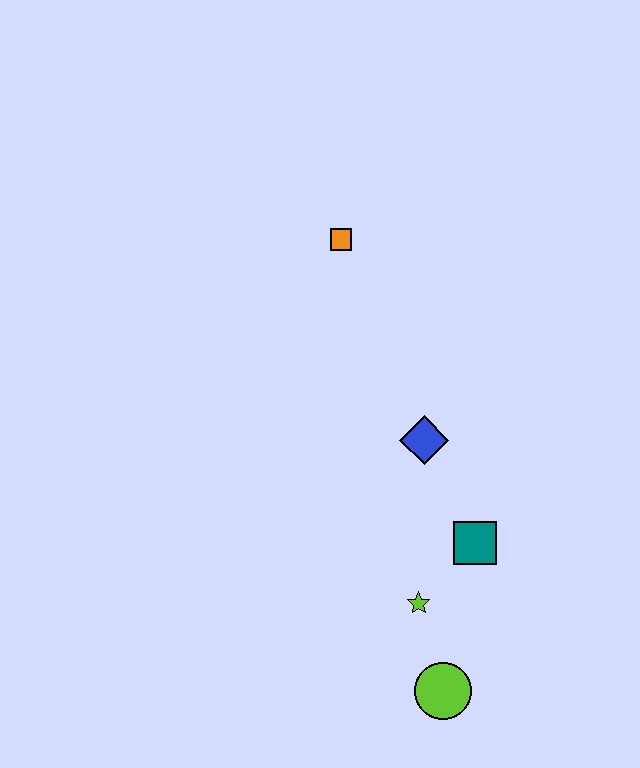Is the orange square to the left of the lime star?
Yes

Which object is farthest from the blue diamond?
The lime circle is farthest from the blue diamond.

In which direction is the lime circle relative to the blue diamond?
The lime circle is below the blue diamond.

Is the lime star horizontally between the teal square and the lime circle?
No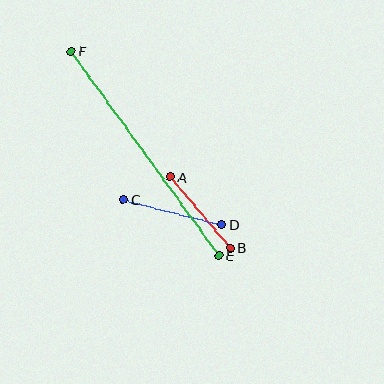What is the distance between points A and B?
The distance is approximately 93 pixels.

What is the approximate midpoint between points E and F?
The midpoint is at approximately (145, 153) pixels.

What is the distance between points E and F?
The distance is approximately 251 pixels.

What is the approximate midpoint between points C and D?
The midpoint is at approximately (172, 212) pixels.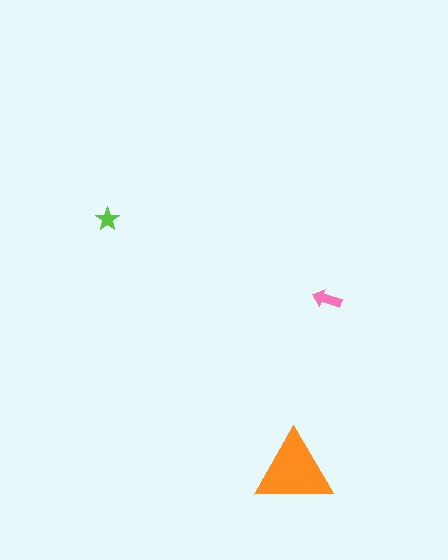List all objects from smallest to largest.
The lime star, the pink arrow, the orange triangle.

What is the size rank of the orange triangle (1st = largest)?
1st.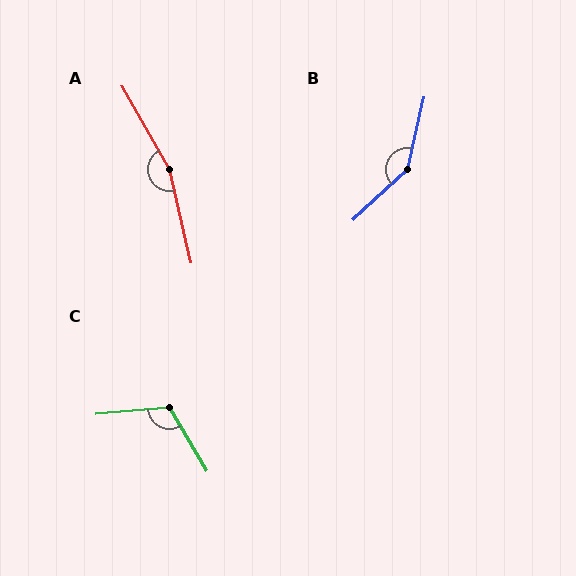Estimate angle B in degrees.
Approximately 146 degrees.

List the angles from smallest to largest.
C (115°), B (146°), A (163°).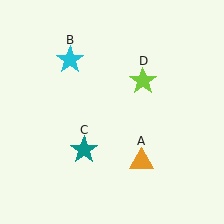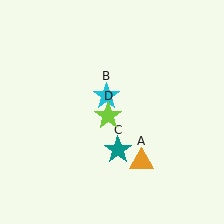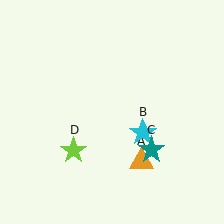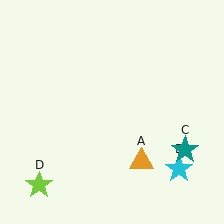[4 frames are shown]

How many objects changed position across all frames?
3 objects changed position: cyan star (object B), teal star (object C), lime star (object D).